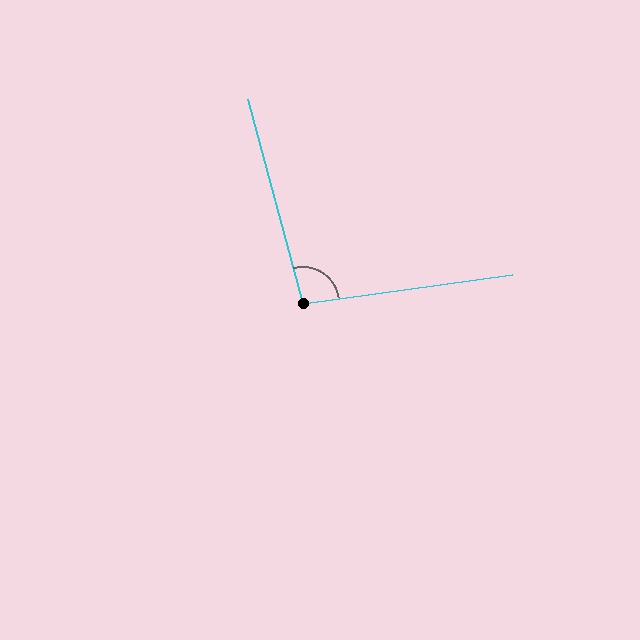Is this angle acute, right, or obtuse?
It is obtuse.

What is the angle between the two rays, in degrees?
Approximately 97 degrees.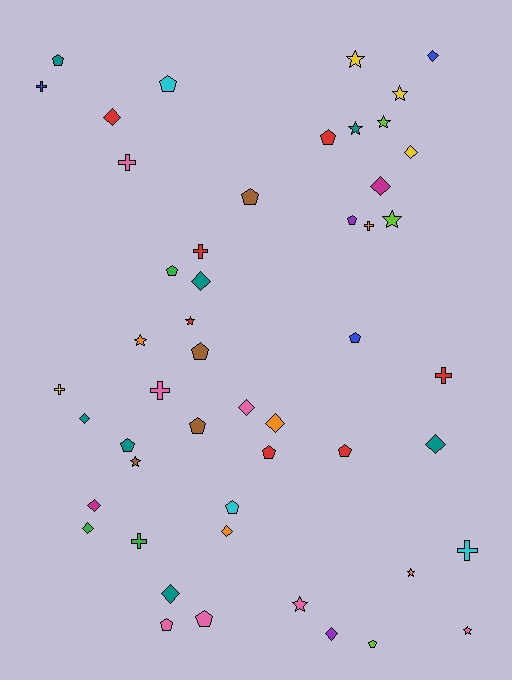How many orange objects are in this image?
There are 5 orange objects.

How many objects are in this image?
There are 50 objects.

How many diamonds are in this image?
There are 14 diamonds.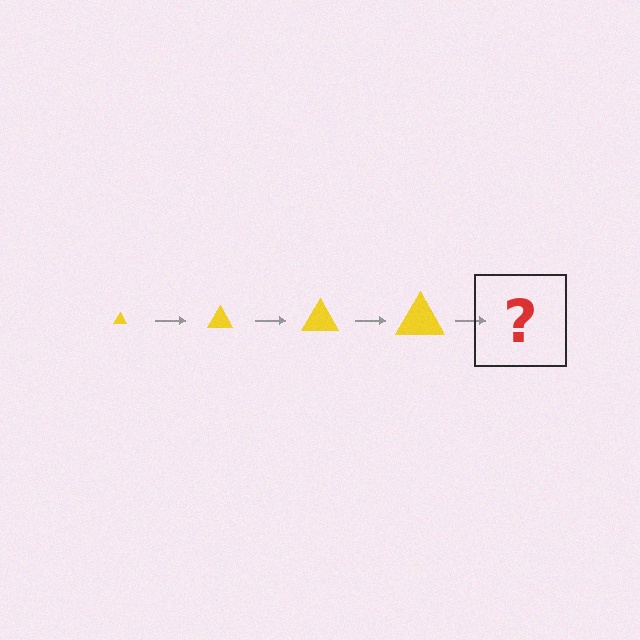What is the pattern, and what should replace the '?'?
The pattern is that the triangle gets progressively larger each step. The '?' should be a yellow triangle, larger than the previous one.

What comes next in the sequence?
The next element should be a yellow triangle, larger than the previous one.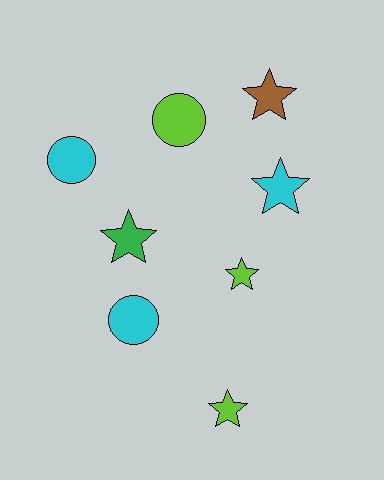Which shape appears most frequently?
Star, with 5 objects.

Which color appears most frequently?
Cyan, with 3 objects.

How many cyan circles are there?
There are 2 cyan circles.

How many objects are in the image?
There are 8 objects.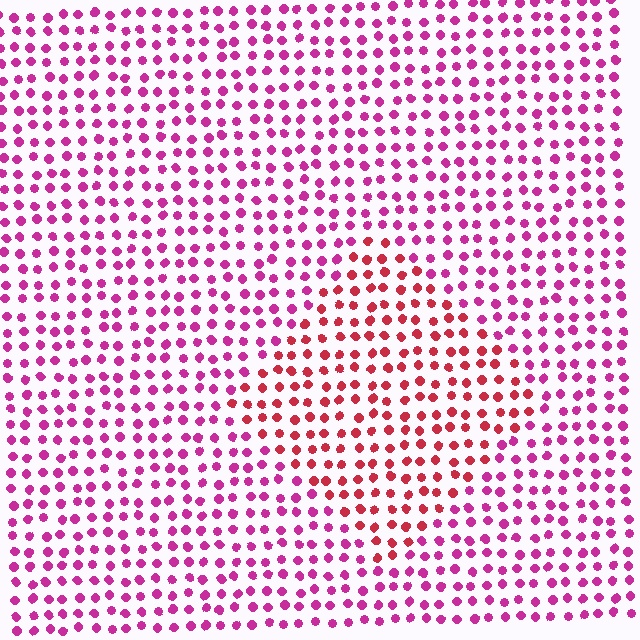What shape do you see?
I see a diamond.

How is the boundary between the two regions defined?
The boundary is defined purely by a slight shift in hue (about 34 degrees). Spacing, size, and orientation are identical on both sides.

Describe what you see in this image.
The image is filled with small magenta elements in a uniform arrangement. A diamond-shaped region is visible where the elements are tinted to a slightly different hue, forming a subtle color boundary.